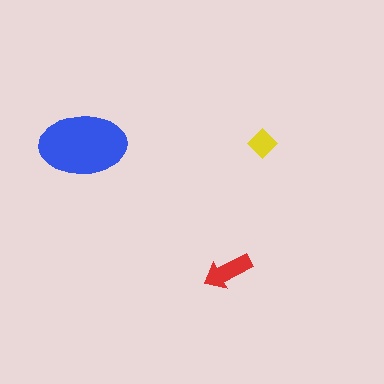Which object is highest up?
The yellow diamond is topmost.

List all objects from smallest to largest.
The yellow diamond, the red arrow, the blue ellipse.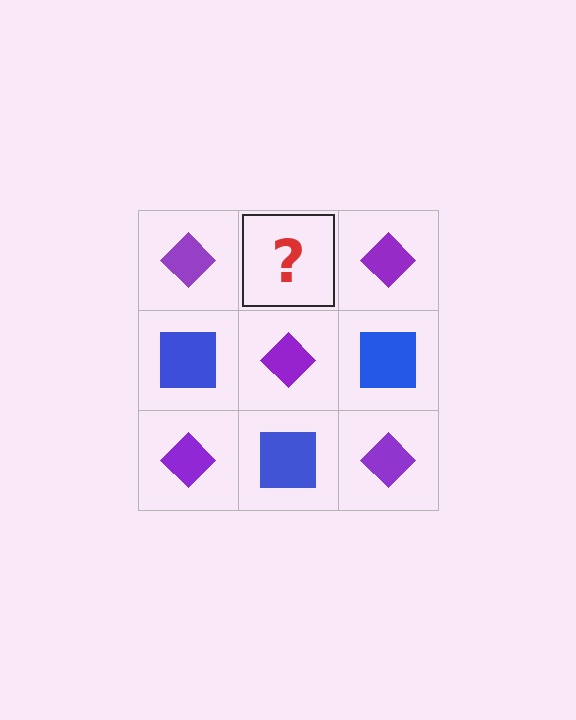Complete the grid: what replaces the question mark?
The question mark should be replaced with a blue square.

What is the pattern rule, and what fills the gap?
The rule is that it alternates purple diamond and blue square in a checkerboard pattern. The gap should be filled with a blue square.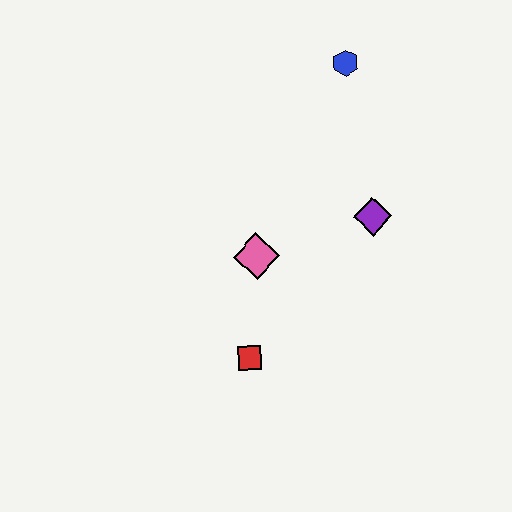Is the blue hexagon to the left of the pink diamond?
No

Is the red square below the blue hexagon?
Yes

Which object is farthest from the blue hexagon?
The red square is farthest from the blue hexagon.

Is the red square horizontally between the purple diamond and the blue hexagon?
No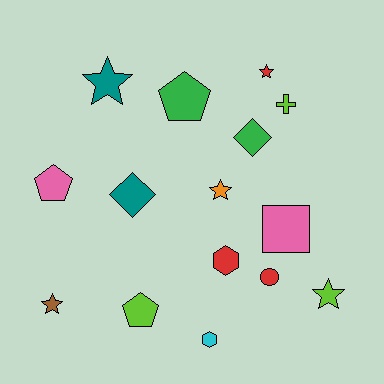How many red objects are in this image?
There are 3 red objects.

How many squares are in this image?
There is 1 square.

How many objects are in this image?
There are 15 objects.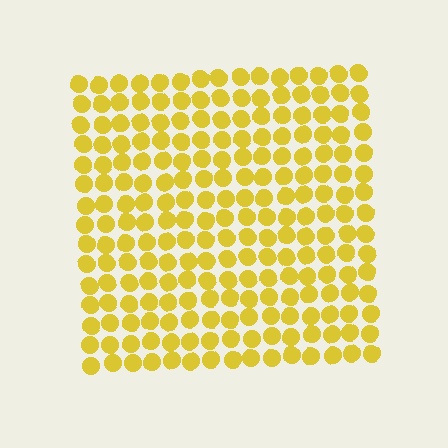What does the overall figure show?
The overall figure shows a square.